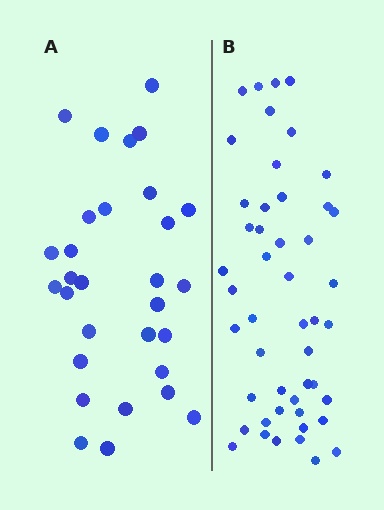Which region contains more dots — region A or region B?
Region B (the right region) has more dots.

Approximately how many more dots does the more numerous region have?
Region B has approximately 20 more dots than region A.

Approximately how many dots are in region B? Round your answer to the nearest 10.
About 50 dots. (The exact count is 48, which rounds to 50.)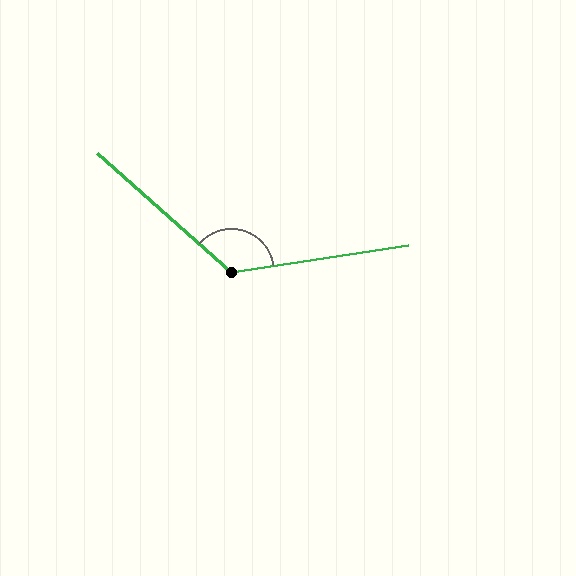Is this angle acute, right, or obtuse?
It is obtuse.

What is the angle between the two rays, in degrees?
Approximately 130 degrees.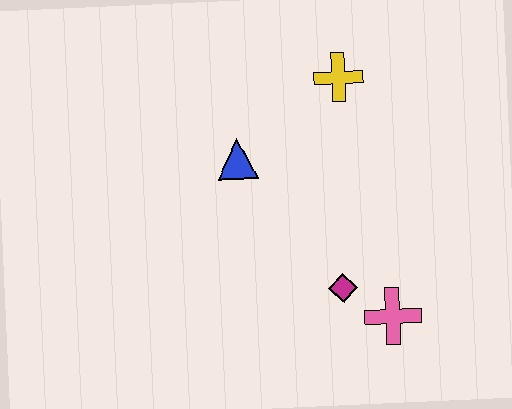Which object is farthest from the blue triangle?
The pink cross is farthest from the blue triangle.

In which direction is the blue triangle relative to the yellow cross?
The blue triangle is to the left of the yellow cross.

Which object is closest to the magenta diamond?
The pink cross is closest to the magenta diamond.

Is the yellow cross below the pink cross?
No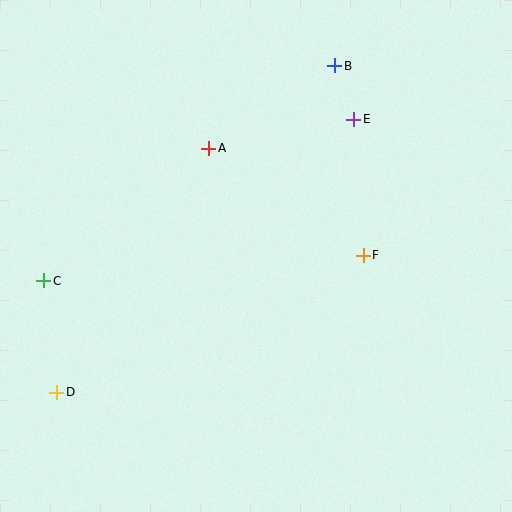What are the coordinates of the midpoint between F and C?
The midpoint between F and C is at (204, 268).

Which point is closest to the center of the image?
Point F at (363, 255) is closest to the center.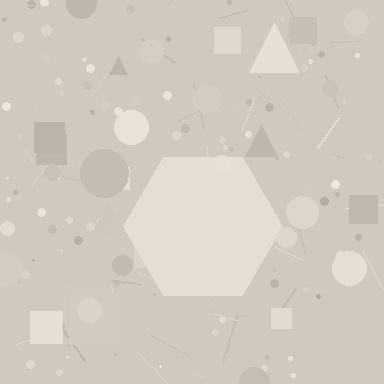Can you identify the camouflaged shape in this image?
The camouflaged shape is a hexagon.